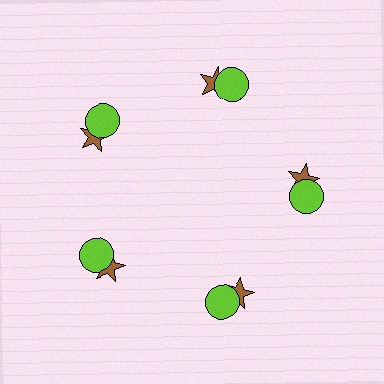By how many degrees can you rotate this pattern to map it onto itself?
The pattern maps onto itself every 72 degrees of rotation.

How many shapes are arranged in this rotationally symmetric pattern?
There are 10 shapes, arranged in 5 groups of 2.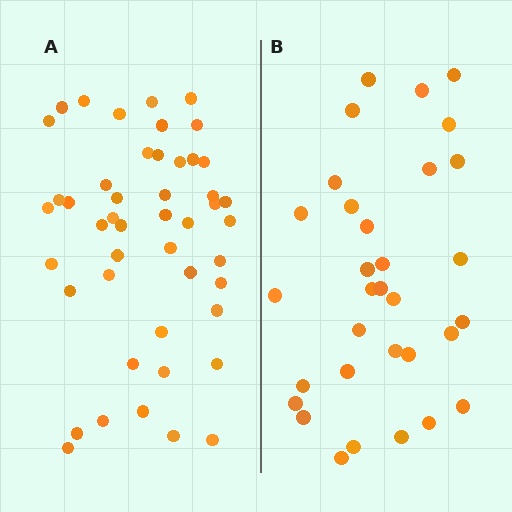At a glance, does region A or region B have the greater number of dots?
Region A (the left region) has more dots.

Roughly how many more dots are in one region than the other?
Region A has approximately 15 more dots than region B.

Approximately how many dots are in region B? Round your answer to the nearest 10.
About 30 dots. (The exact count is 32, which rounds to 30.)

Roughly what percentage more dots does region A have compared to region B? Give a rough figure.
About 45% more.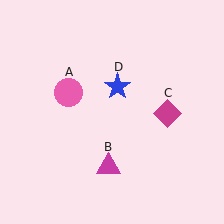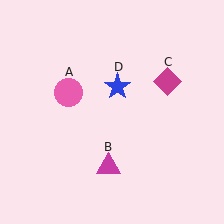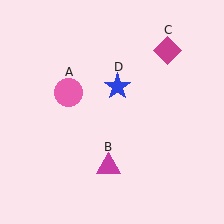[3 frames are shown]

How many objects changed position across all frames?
1 object changed position: magenta diamond (object C).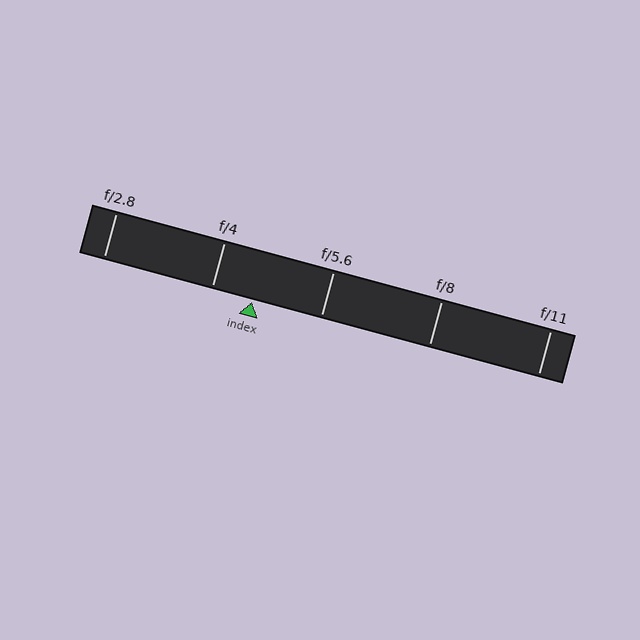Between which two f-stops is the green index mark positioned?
The index mark is between f/4 and f/5.6.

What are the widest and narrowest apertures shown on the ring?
The widest aperture shown is f/2.8 and the narrowest is f/11.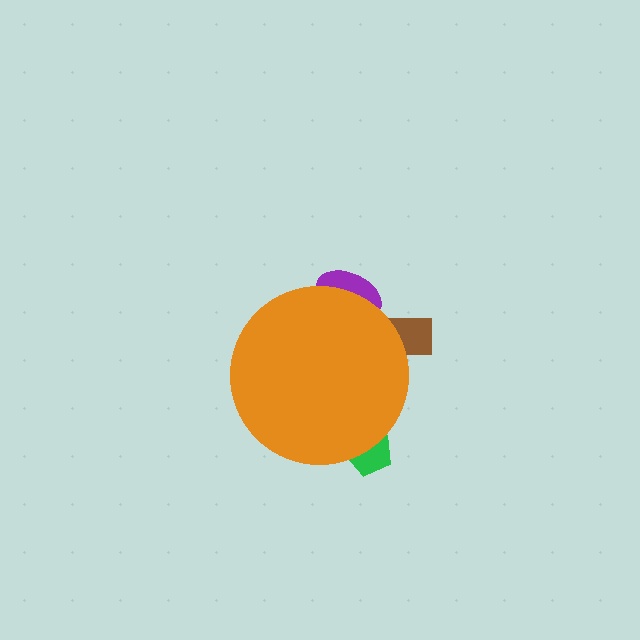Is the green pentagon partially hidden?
Yes, the green pentagon is partially hidden behind the orange circle.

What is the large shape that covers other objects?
An orange circle.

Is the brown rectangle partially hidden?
Yes, the brown rectangle is partially hidden behind the orange circle.